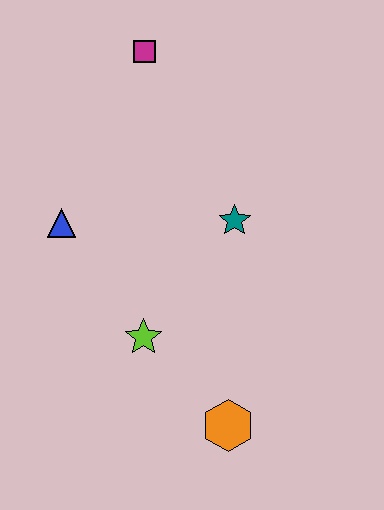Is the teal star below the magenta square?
Yes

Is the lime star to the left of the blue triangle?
No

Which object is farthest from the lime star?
The magenta square is farthest from the lime star.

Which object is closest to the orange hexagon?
The lime star is closest to the orange hexagon.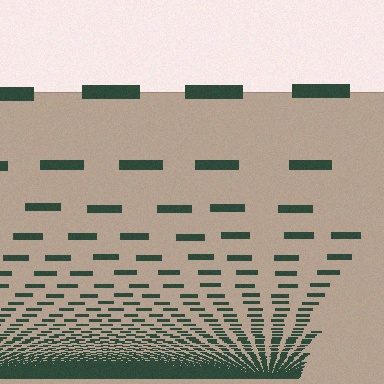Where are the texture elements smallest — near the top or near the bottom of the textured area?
Near the bottom.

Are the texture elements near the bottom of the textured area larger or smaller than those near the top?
Smaller. The gradient is inverted — elements near the bottom are smaller and denser.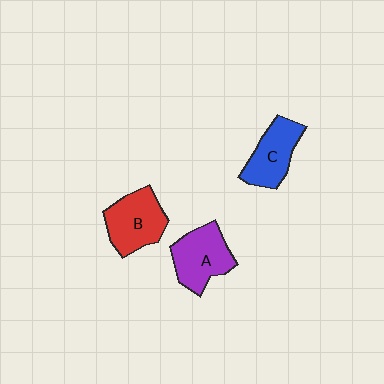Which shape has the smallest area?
Shape C (blue).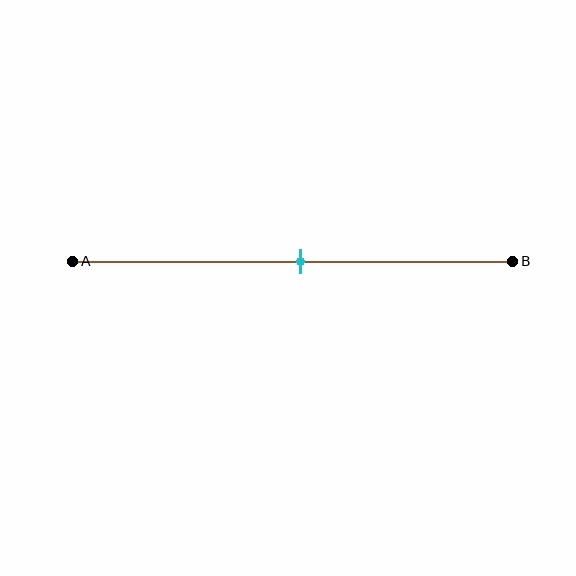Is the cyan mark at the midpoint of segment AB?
Yes, the mark is approximately at the midpoint.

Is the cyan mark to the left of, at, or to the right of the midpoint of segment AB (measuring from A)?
The cyan mark is approximately at the midpoint of segment AB.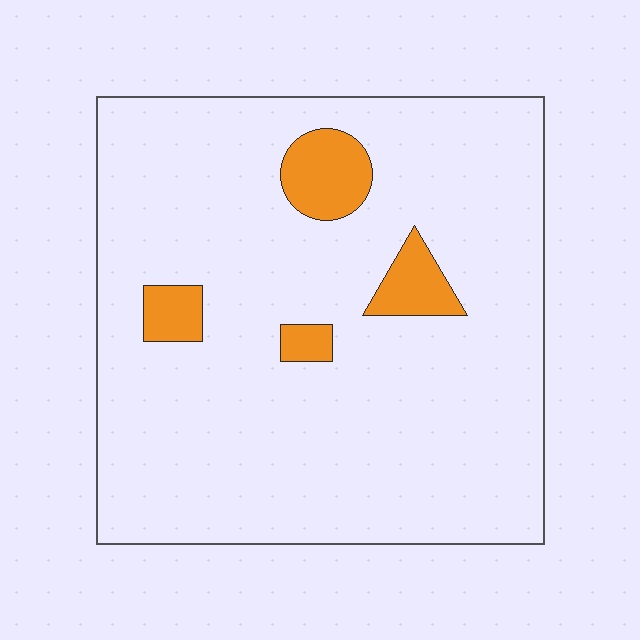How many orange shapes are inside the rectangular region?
4.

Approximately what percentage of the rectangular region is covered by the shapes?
Approximately 10%.